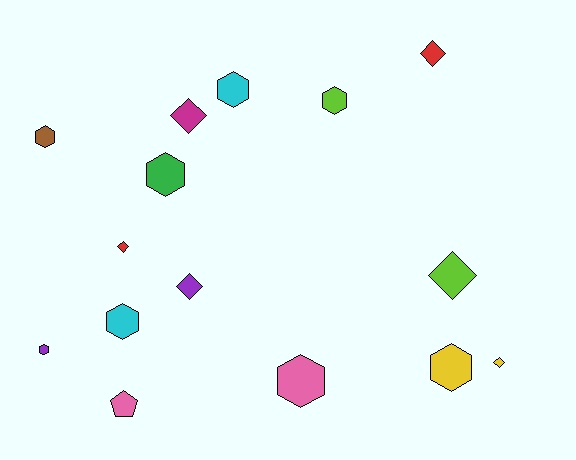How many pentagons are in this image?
There is 1 pentagon.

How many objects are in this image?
There are 15 objects.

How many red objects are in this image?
There are 2 red objects.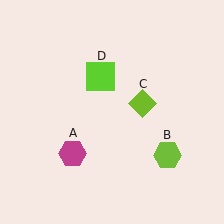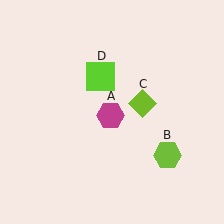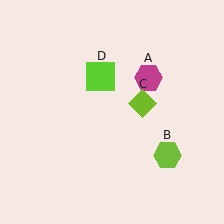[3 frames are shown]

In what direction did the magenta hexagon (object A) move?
The magenta hexagon (object A) moved up and to the right.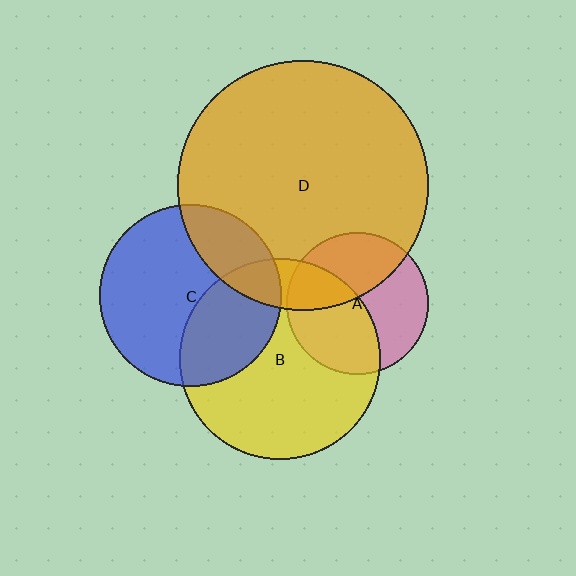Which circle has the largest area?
Circle D (orange).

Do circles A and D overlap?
Yes.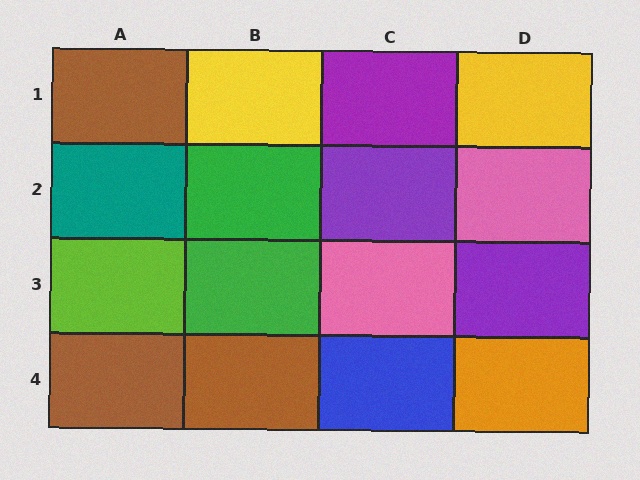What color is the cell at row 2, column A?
Teal.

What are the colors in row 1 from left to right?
Brown, yellow, purple, yellow.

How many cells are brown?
3 cells are brown.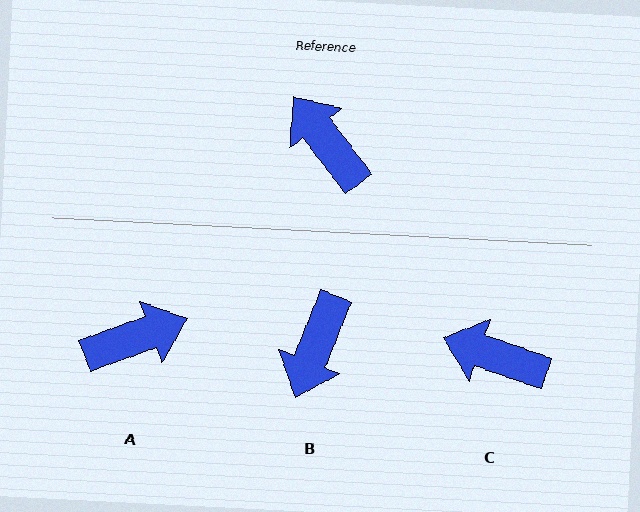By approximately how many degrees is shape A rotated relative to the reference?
Approximately 107 degrees clockwise.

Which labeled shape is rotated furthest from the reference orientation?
B, about 121 degrees away.